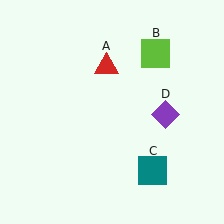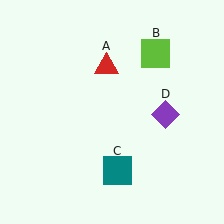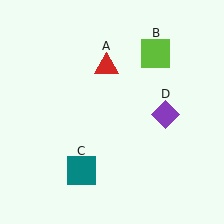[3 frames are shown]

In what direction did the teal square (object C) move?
The teal square (object C) moved left.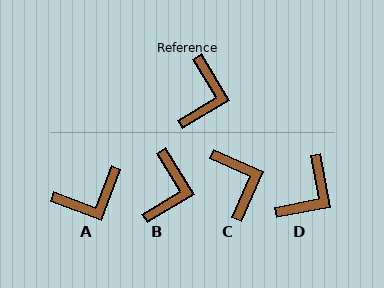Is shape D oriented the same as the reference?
No, it is off by about 21 degrees.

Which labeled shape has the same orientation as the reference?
B.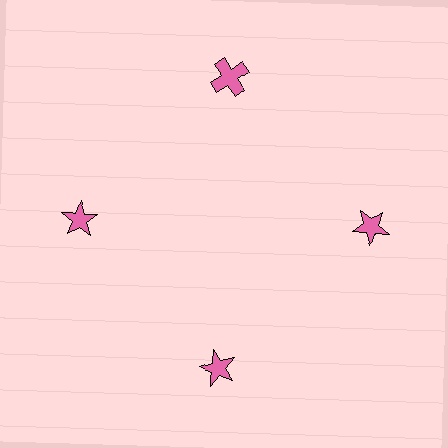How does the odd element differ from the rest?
It has a different shape: cross instead of star.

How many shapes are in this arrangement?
There are 4 shapes arranged in a ring pattern.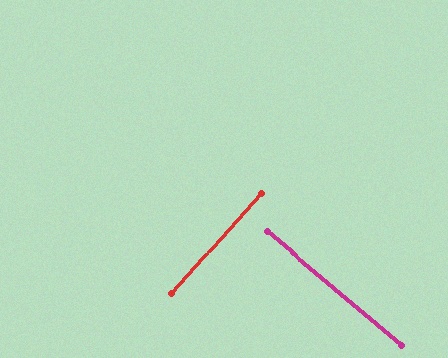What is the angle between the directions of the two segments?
Approximately 89 degrees.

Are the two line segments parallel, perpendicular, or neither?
Perpendicular — they meet at approximately 89°.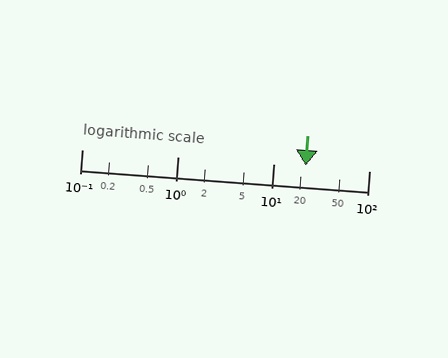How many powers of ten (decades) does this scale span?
The scale spans 3 decades, from 0.1 to 100.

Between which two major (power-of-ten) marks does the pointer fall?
The pointer is between 10 and 100.